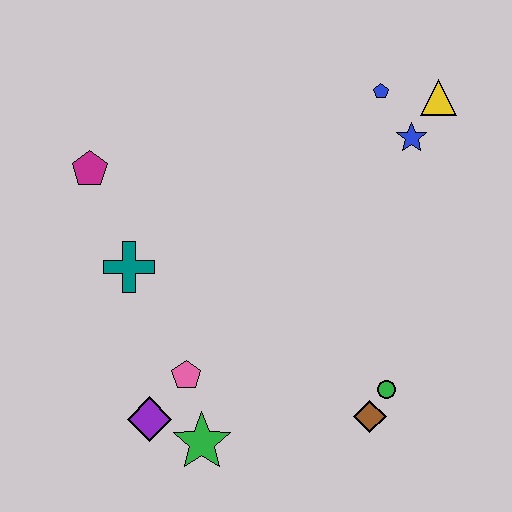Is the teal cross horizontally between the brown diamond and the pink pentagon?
No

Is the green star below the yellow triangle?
Yes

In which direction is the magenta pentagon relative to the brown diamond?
The magenta pentagon is to the left of the brown diamond.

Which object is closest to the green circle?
The brown diamond is closest to the green circle.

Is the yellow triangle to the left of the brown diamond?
No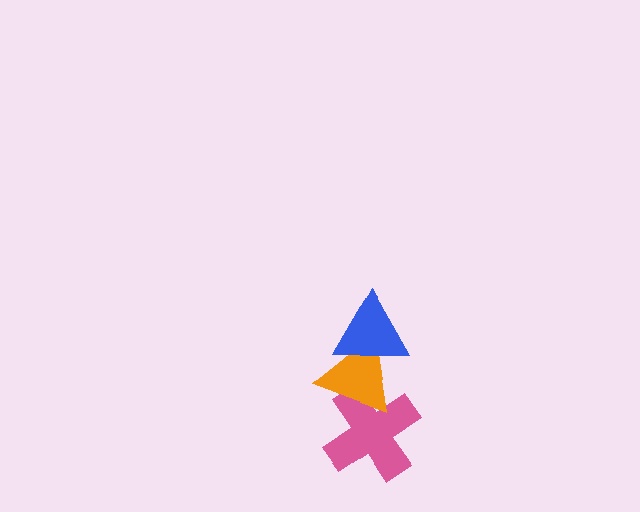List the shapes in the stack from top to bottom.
From top to bottom: the blue triangle, the orange triangle, the pink cross.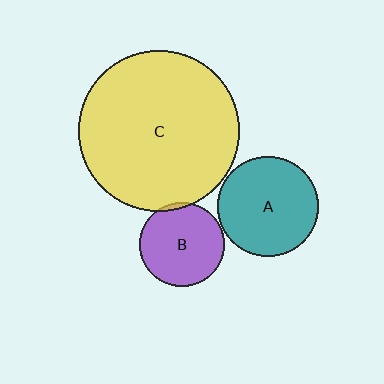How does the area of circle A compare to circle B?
Approximately 1.4 times.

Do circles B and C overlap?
Yes.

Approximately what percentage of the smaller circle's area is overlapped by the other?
Approximately 5%.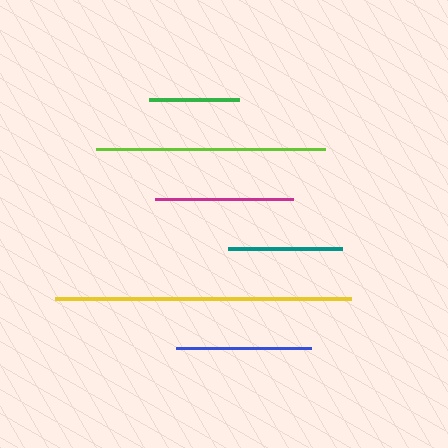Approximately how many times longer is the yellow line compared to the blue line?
The yellow line is approximately 2.2 times the length of the blue line.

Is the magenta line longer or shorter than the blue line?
The magenta line is longer than the blue line.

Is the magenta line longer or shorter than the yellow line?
The yellow line is longer than the magenta line.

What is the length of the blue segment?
The blue segment is approximately 135 pixels long.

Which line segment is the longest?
The yellow line is the longest at approximately 295 pixels.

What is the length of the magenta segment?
The magenta segment is approximately 139 pixels long.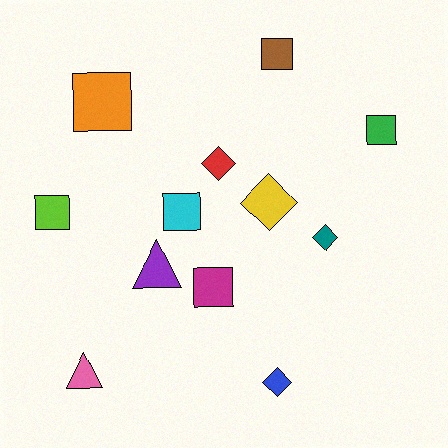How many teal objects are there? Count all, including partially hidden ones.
There is 1 teal object.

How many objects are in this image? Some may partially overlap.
There are 12 objects.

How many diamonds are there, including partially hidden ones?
There are 4 diamonds.